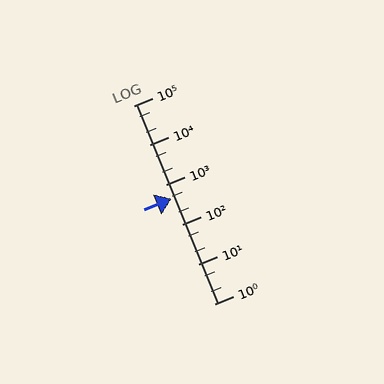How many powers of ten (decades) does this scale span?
The scale spans 5 decades, from 1 to 100000.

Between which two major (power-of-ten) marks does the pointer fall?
The pointer is between 100 and 1000.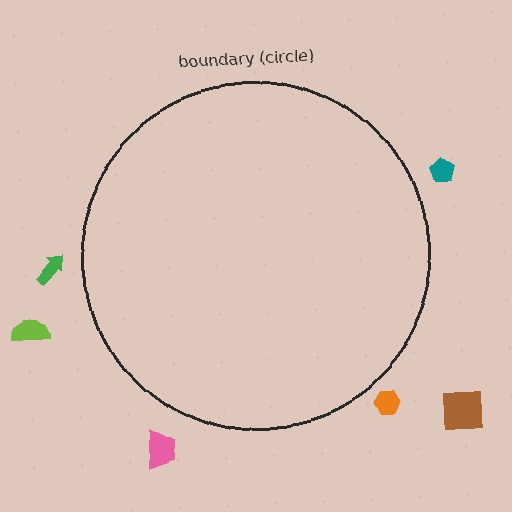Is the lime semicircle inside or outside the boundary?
Outside.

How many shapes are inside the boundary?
0 inside, 6 outside.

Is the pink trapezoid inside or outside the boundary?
Outside.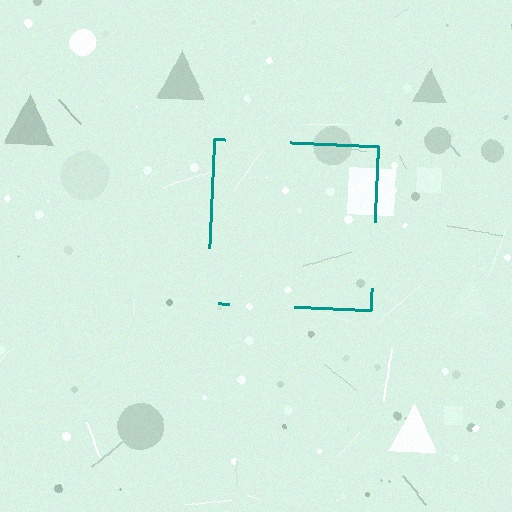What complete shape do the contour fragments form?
The contour fragments form a square.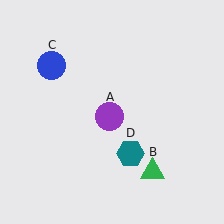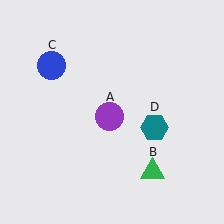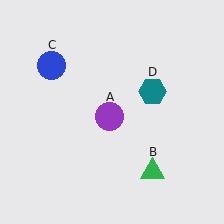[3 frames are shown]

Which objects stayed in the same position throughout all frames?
Purple circle (object A) and green triangle (object B) and blue circle (object C) remained stationary.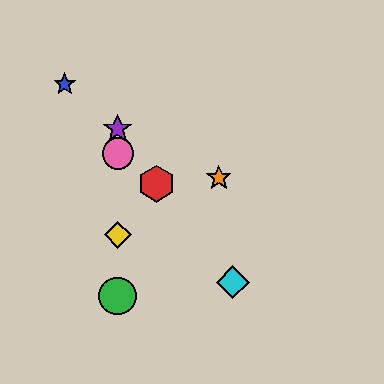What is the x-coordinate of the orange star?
The orange star is at x≈219.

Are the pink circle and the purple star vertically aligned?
Yes, both are at x≈118.